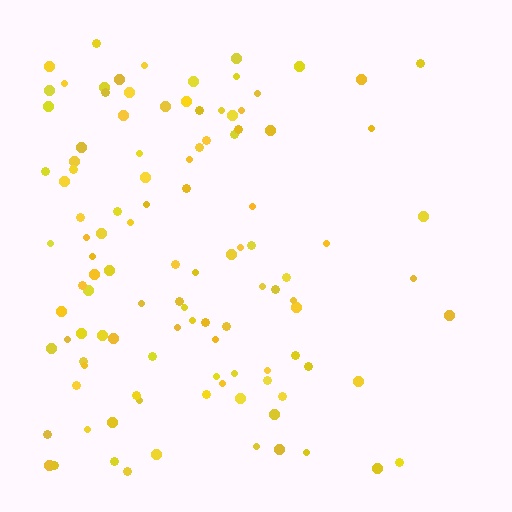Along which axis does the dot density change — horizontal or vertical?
Horizontal.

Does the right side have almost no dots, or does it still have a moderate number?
Still a moderate number, just noticeably fewer than the left.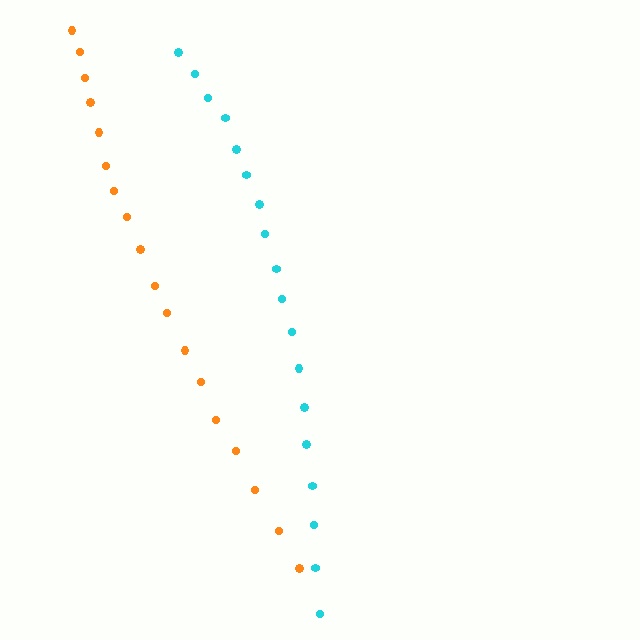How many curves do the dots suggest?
There are 2 distinct paths.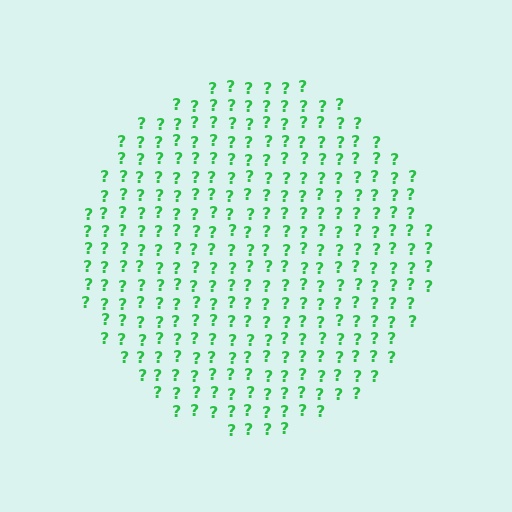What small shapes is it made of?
It is made of small question marks.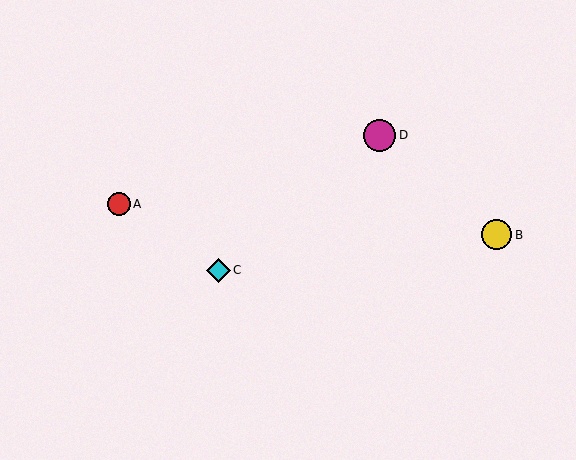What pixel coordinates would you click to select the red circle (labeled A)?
Click at (119, 204) to select the red circle A.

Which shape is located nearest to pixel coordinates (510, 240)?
The yellow circle (labeled B) at (497, 235) is nearest to that location.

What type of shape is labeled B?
Shape B is a yellow circle.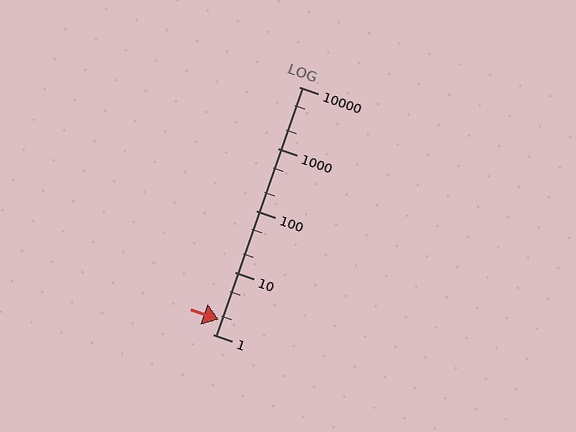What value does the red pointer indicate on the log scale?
The pointer indicates approximately 1.7.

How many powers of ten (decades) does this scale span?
The scale spans 4 decades, from 1 to 10000.